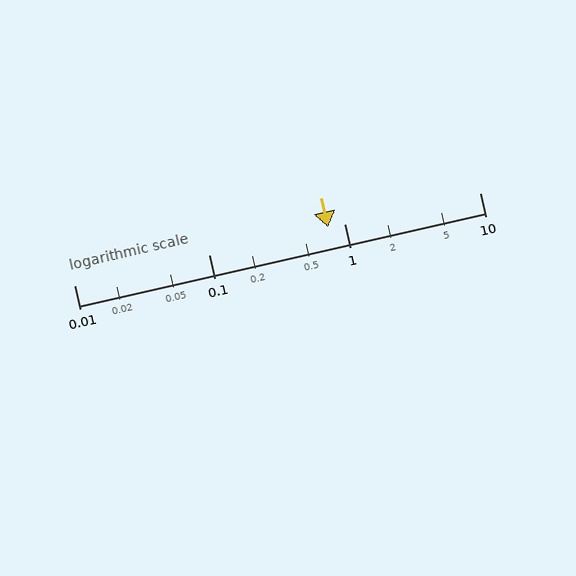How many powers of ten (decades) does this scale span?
The scale spans 3 decades, from 0.01 to 10.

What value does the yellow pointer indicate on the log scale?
The pointer indicates approximately 0.76.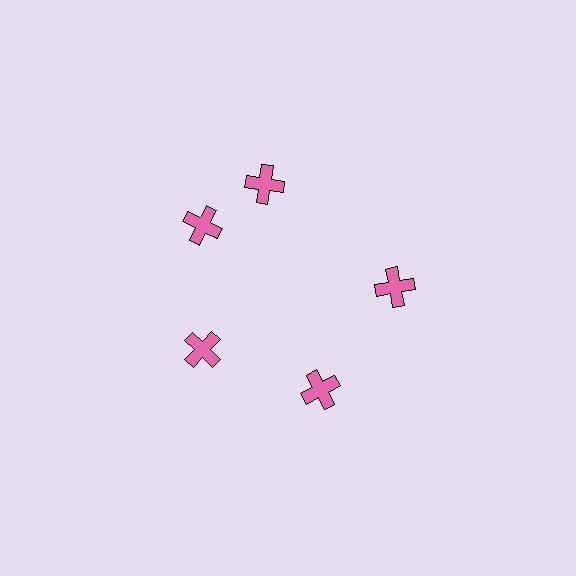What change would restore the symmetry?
The symmetry would be restored by rotating it back into even spacing with its neighbors so that all 5 crosses sit at equal angles and equal distance from the center.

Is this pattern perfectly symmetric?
No. The 5 pink crosses are arranged in a ring, but one element near the 1 o'clock position is rotated out of alignment along the ring, breaking the 5-fold rotational symmetry.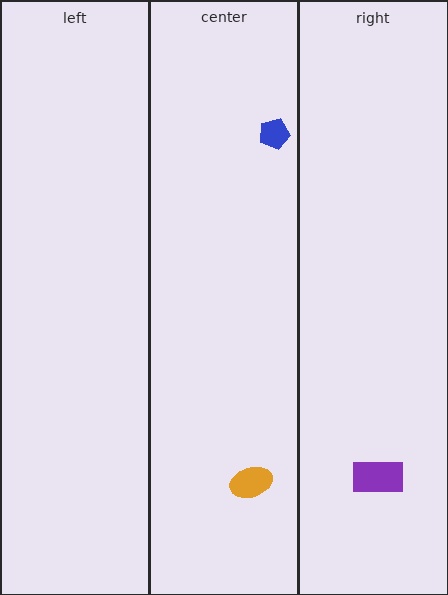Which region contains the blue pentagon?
The center region.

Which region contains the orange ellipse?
The center region.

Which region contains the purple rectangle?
The right region.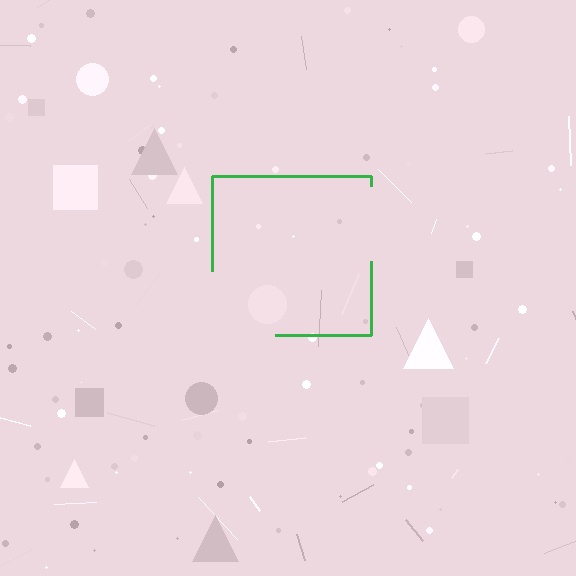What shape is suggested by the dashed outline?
The dashed outline suggests a square.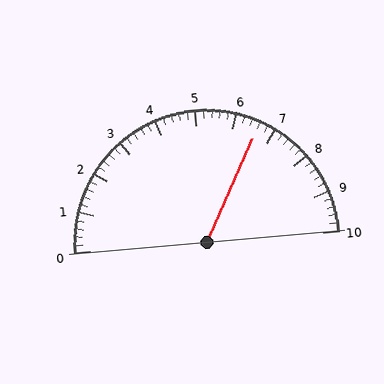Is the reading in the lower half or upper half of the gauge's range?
The reading is in the upper half of the range (0 to 10).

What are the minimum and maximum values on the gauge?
The gauge ranges from 0 to 10.